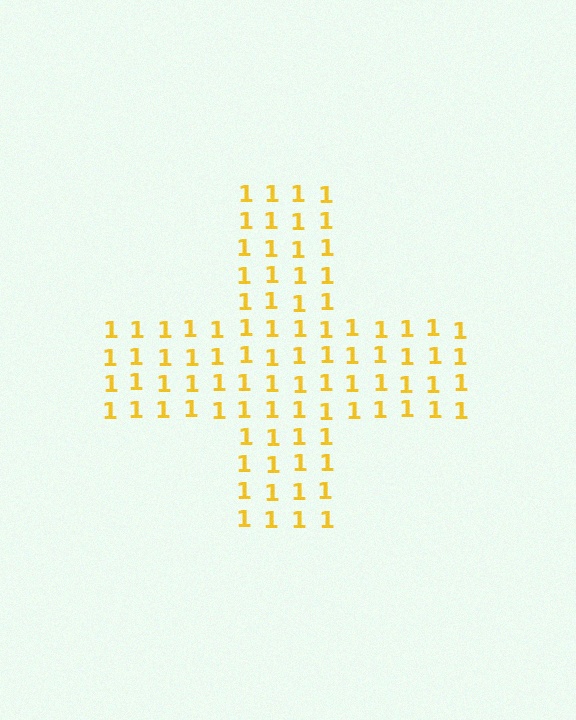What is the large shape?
The large shape is a cross.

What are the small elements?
The small elements are digit 1's.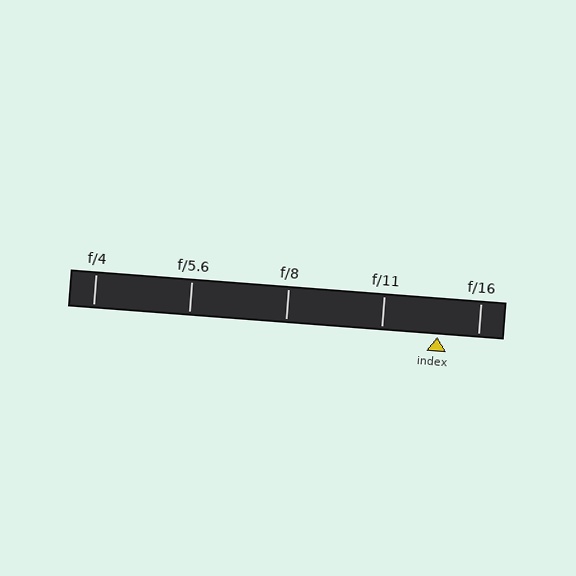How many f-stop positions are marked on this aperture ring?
There are 5 f-stop positions marked.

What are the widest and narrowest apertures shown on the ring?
The widest aperture shown is f/4 and the narrowest is f/16.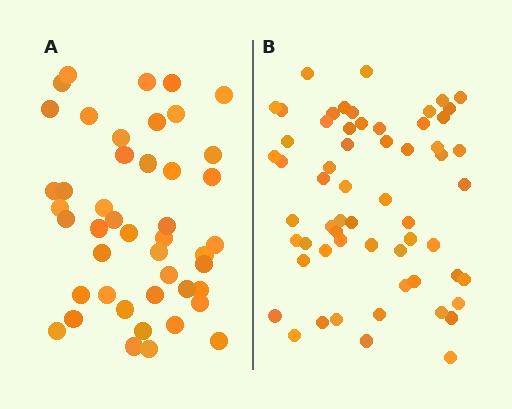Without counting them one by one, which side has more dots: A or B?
Region B (the right region) has more dots.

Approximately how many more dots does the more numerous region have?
Region B has approximately 15 more dots than region A.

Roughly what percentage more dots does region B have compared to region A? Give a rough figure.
About 35% more.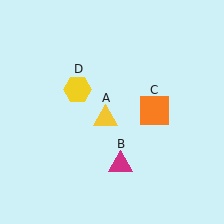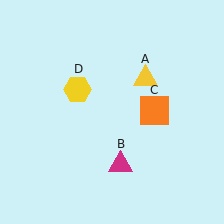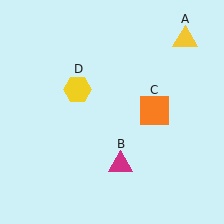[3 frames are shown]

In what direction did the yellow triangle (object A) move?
The yellow triangle (object A) moved up and to the right.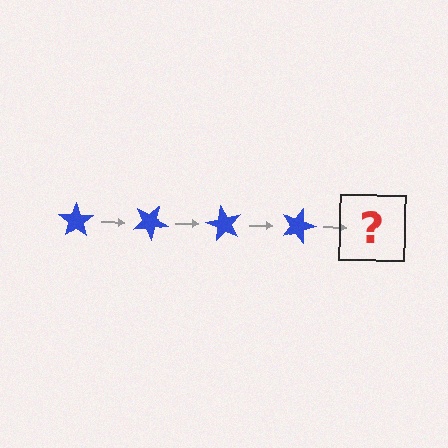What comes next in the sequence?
The next element should be a blue star rotated 120 degrees.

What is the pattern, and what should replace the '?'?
The pattern is that the star rotates 30 degrees each step. The '?' should be a blue star rotated 120 degrees.